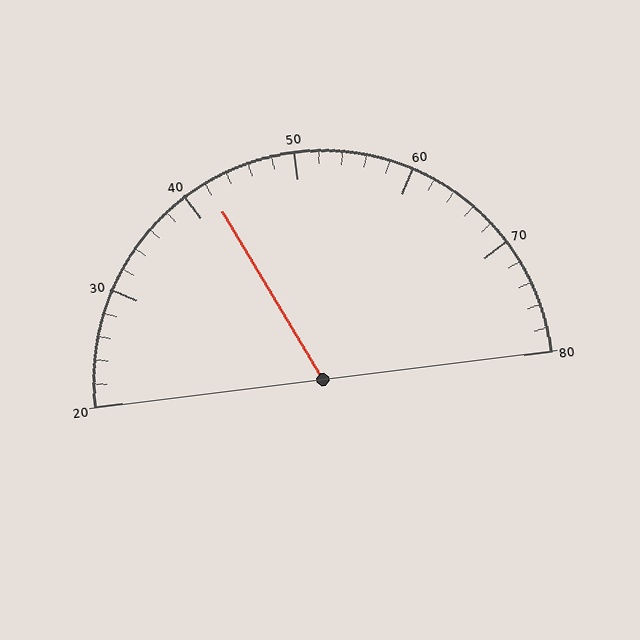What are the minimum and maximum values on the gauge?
The gauge ranges from 20 to 80.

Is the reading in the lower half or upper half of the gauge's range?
The reading is in the lower half of the range (20 to 80).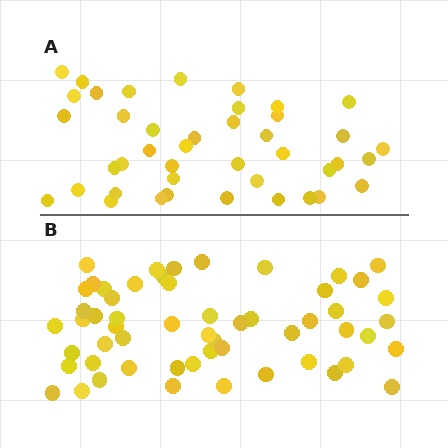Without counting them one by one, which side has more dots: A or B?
Region B (the bottom region) has more dots.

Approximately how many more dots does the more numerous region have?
Region B has approximately 15 more dots than region A.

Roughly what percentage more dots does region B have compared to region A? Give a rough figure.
About 35% more.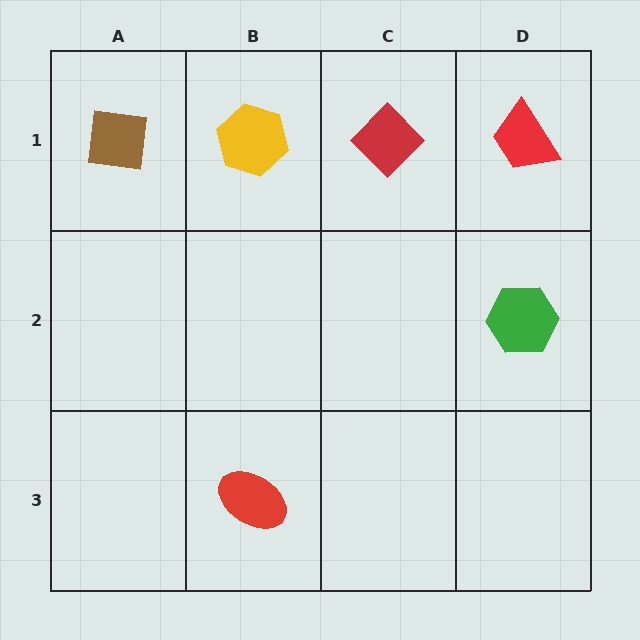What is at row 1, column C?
A red diamond.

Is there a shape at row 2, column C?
No, that cell is empty.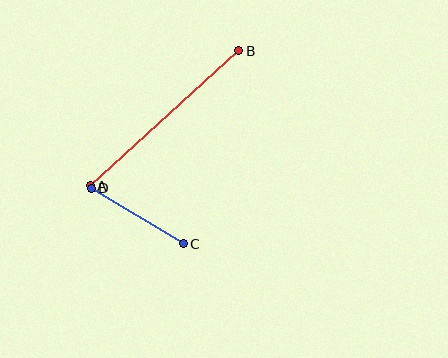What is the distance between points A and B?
The distance is approximately 201 pixels.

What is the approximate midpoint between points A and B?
The midpoint is at approximately (164, 118) pixels.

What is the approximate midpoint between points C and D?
The midpoint is at approximately (137, 216) pixels.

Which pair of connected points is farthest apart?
Points A and B are farthest apart.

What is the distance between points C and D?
The distance is approximately 107 pixels.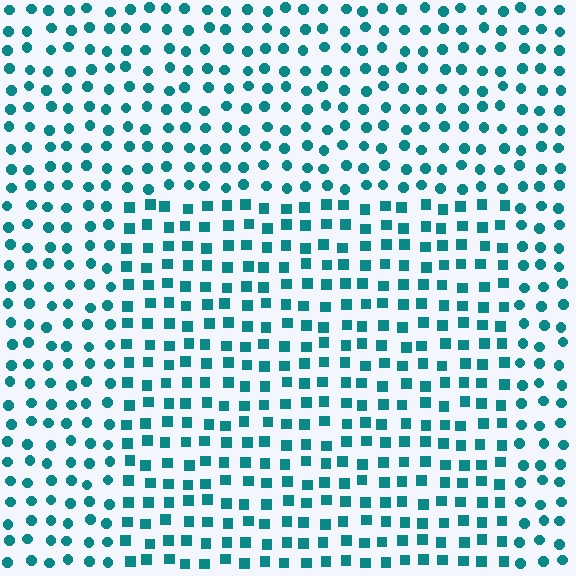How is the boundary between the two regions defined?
The boundary is defined by a change in element shape: squares inside vs. circles outside. All elements share the same color and spacing.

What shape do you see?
I see a rectangle.